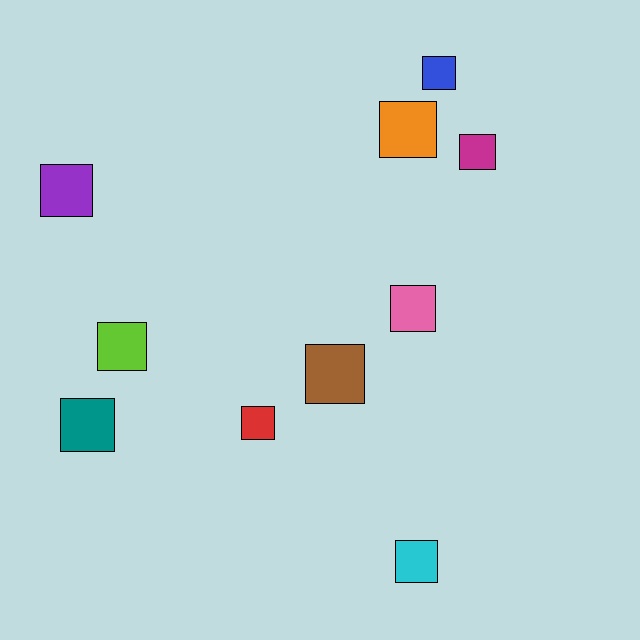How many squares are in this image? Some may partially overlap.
There are 10 squares.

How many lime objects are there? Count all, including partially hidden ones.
There is 1 lime object.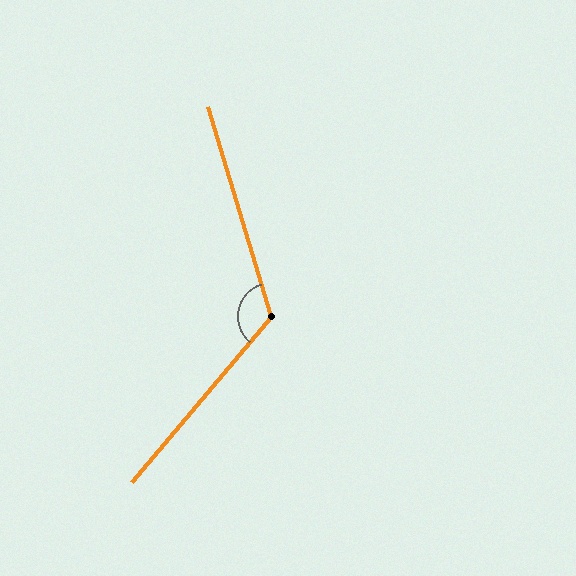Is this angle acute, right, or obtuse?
It is obtuse.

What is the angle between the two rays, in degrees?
Approximately 123 degrees.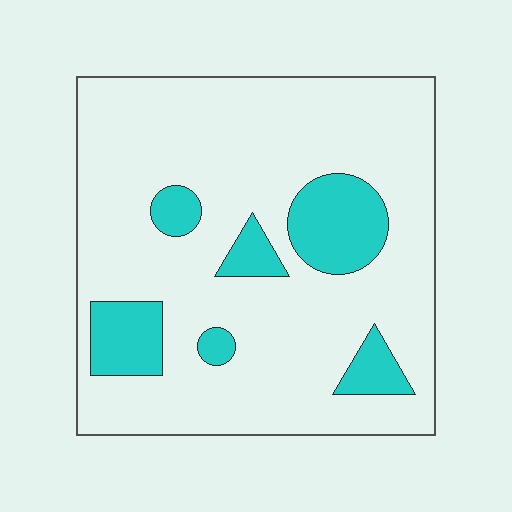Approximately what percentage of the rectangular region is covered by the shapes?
Approximately 15%.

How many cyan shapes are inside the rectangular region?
6.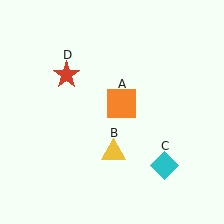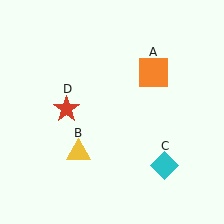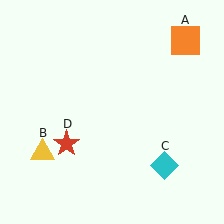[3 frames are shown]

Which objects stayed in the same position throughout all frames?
Cyan diamond (object C) remained stationary.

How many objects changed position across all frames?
3 objects changed position: orange square (object A), yellow triangle (object B), red star (object D).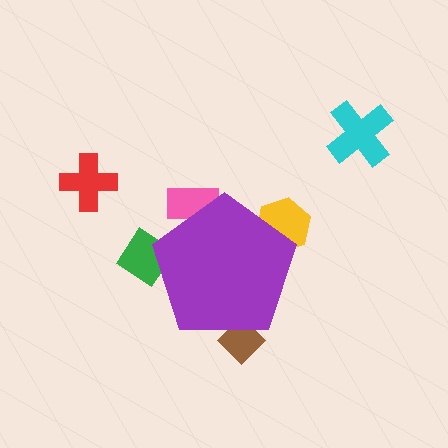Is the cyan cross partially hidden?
No, the cyan cross is fully visible.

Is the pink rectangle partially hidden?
Yes, the pink rectangle is partially hidden behind the purple pentagon.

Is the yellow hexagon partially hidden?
Yes, the yellow hexagon is partially hidden behind the purple pentagon.